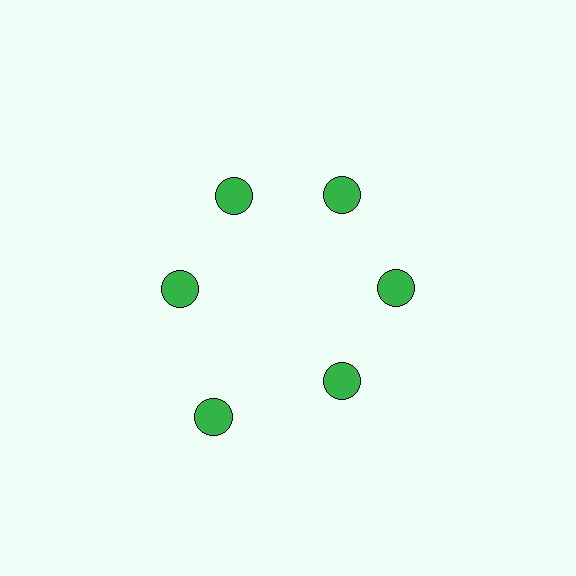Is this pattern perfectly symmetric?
No. The 6 green circles are arranged in a ring, but one element near the 7 o'clock position is pushed outward from the center, breaking the 6-fold rotational symmetry.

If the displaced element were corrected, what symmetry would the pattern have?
It would have 6-fold rotational symmetry — the pattern would map onto itself every 60 degrees.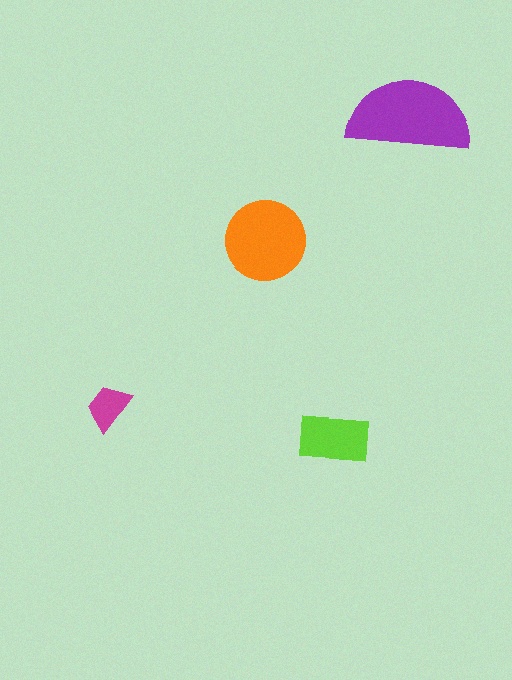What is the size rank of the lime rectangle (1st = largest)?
3rd.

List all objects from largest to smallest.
The purple semicircle, the orange circle, the lime rectangle, the magenta trapezoid.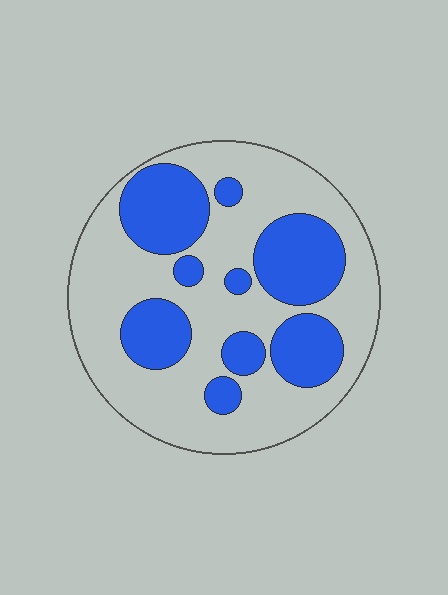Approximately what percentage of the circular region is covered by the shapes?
Approximately 35%.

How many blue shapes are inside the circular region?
9.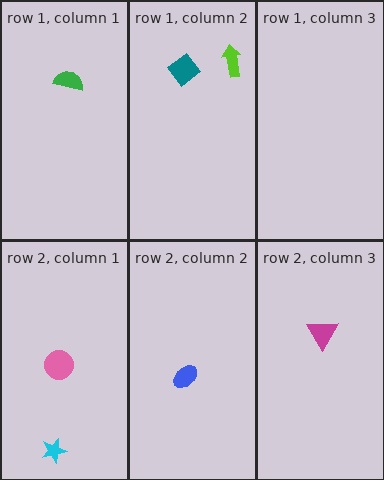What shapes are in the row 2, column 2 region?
The blue ellipse.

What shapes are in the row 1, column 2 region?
The lime arrow, the teal diamond.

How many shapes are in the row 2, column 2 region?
1.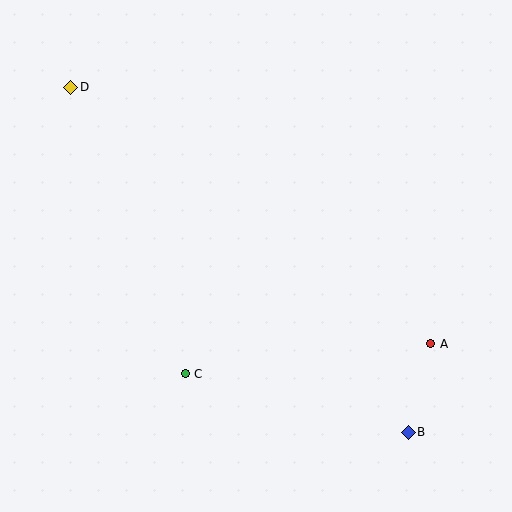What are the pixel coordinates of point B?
Point B is at (408, 432).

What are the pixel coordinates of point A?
Point A is at (431, 344).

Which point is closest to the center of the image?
Point C at (185, 374) is closest to the center.